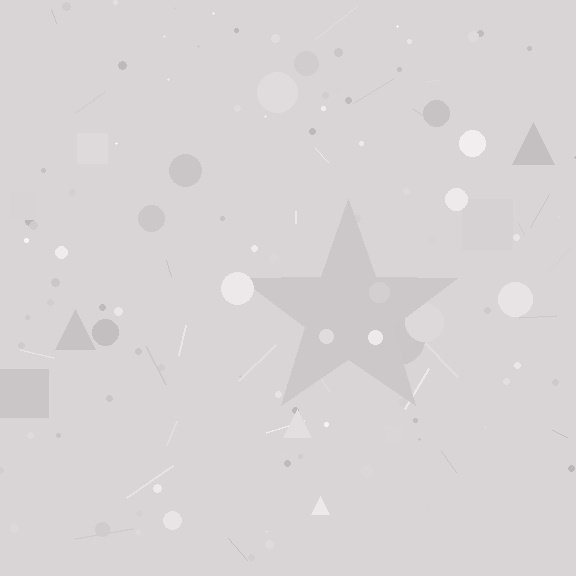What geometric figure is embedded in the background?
A star is embedded in the background.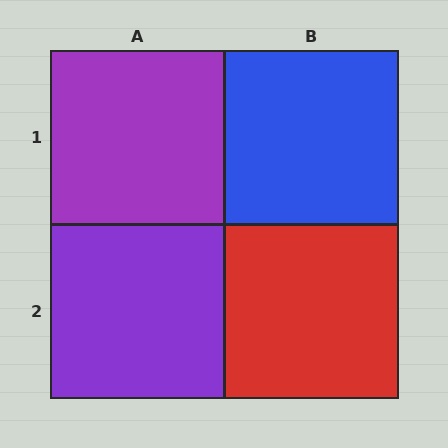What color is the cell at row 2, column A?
Purple.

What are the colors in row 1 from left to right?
Purple, blue.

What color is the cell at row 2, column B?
Red.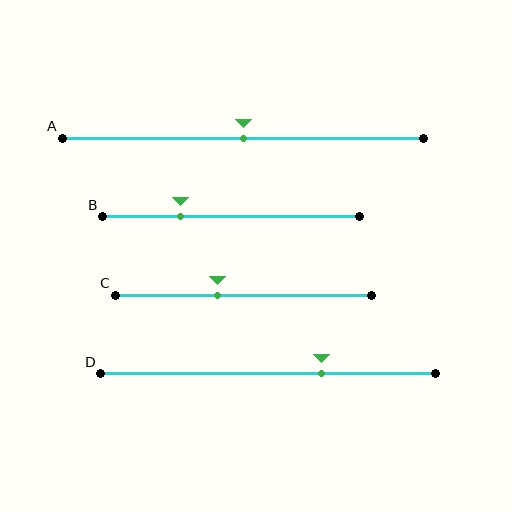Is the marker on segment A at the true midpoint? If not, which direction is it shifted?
Yes, the marker on segment A is at the true midpoint.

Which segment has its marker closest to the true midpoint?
Segment A has its marker closest to the true midpoint.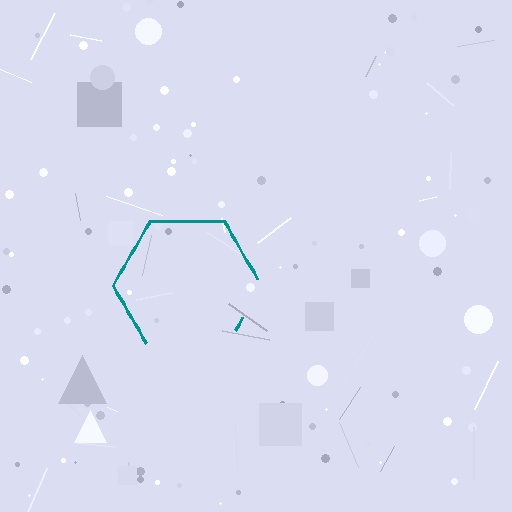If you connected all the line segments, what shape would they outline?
They would outline a hexagon.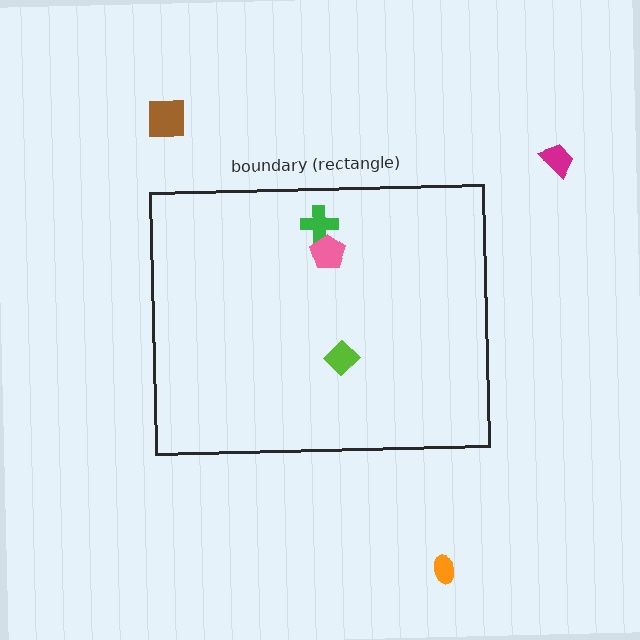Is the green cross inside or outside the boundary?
Inside.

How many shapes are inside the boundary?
3 inside, 3 outside.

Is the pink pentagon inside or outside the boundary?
Inside.